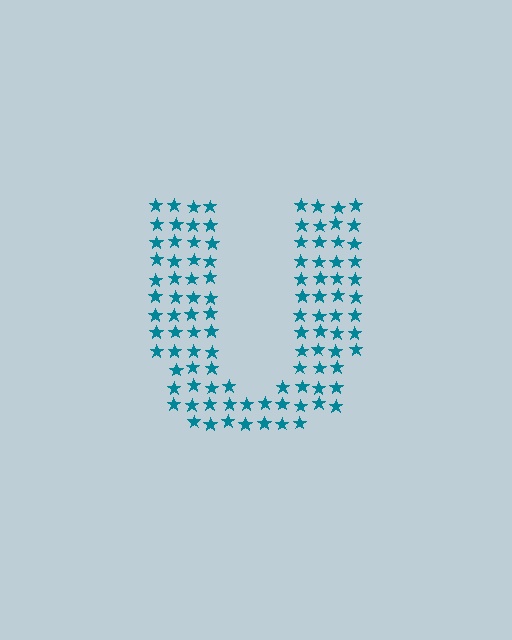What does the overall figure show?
The overall figure shows the letter U.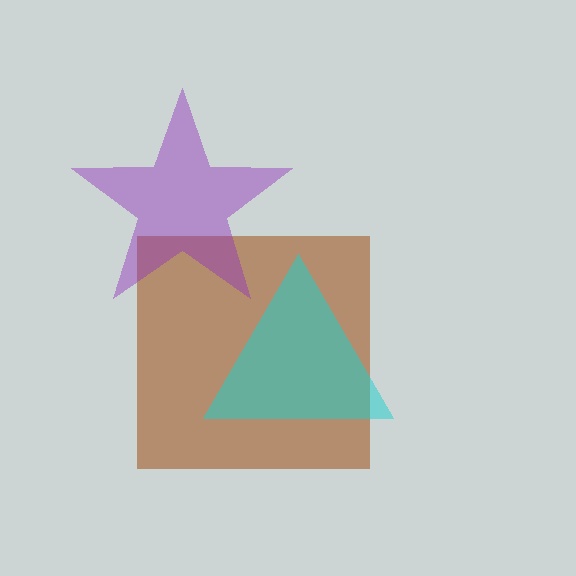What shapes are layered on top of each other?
The layered shapes are: a brown square, a cyan triangle, a purple star.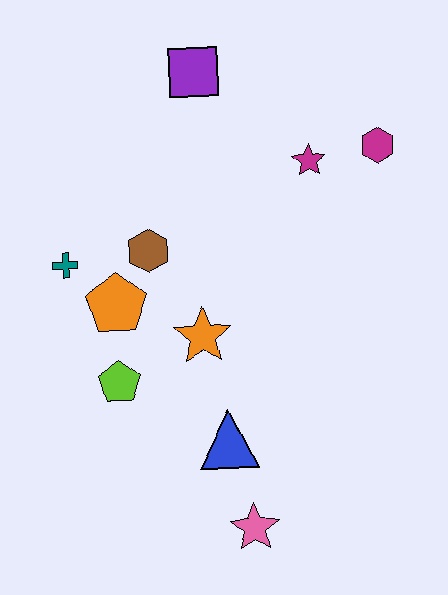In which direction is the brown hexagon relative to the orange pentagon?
The brown hexagon is above the orange pentagon.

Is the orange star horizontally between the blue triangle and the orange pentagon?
Yes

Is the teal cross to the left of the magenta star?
Yes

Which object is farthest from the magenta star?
The pink star is farthest from the magenta star.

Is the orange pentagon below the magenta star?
Yes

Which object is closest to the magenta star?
The magenta hexagon is closest to the magenta star.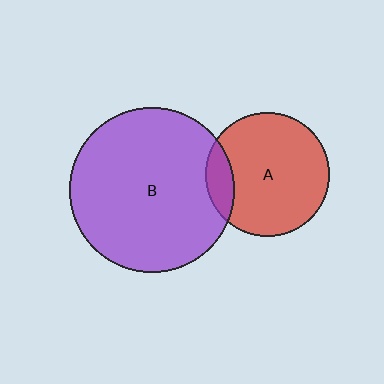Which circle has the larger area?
Circle B (purple).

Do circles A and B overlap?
Yes.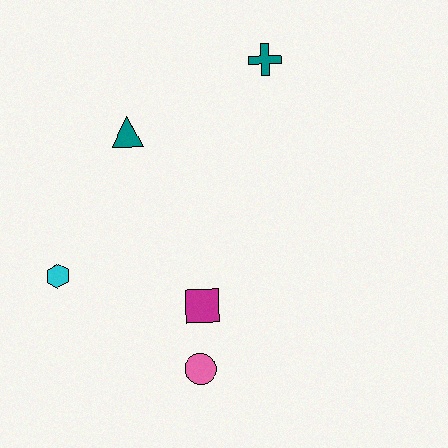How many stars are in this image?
There are no stars.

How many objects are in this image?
There are 5 objects.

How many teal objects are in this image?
There are 2 teal objects.